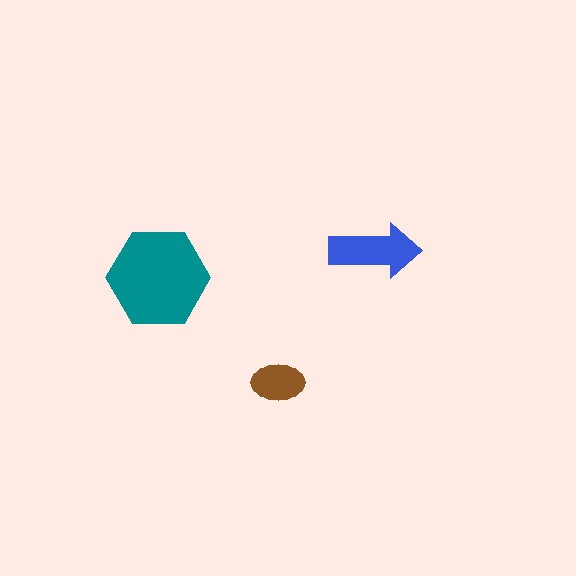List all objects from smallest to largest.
The brown ellipse, the blue arrow, the teal hexagon.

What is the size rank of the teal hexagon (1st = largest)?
1st.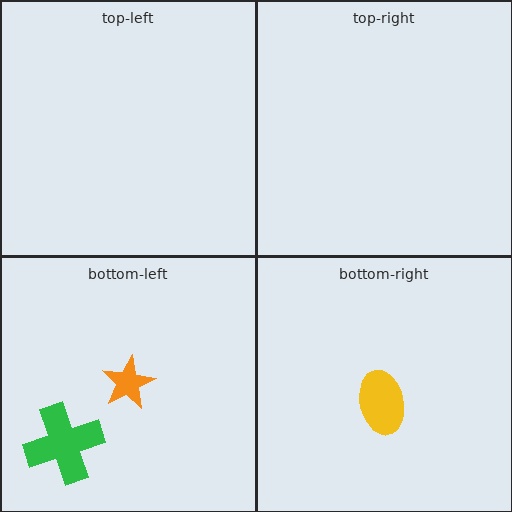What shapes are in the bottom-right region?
The yellow ellipse.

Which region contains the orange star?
The bottom-left region.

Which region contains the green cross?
The bottom-left region.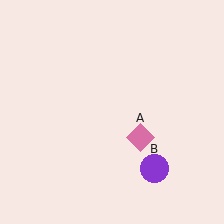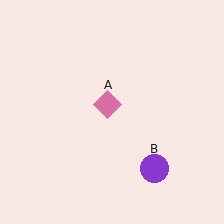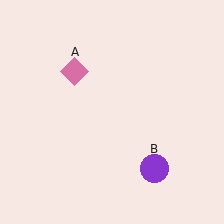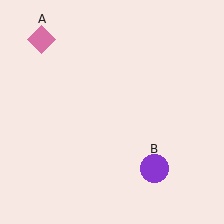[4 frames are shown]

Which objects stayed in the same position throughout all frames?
Purple circle (object B) remained stationary.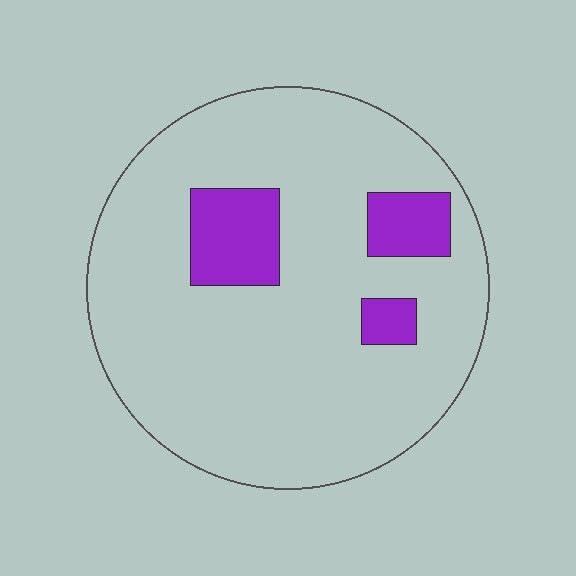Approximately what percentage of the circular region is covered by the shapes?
Approximately 15%.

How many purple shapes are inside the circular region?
3.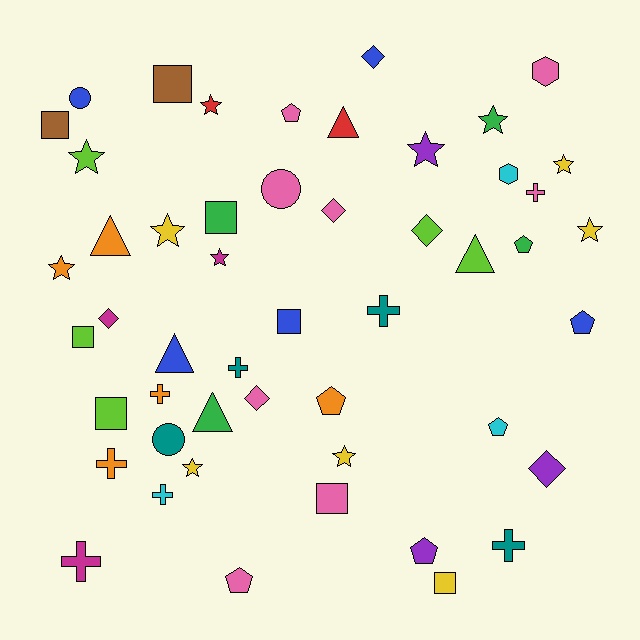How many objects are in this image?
There are 50 objects.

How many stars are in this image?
There are 11 stars.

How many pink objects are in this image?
There are 8 pink objects.